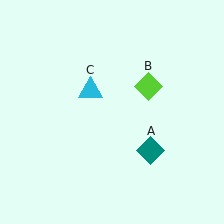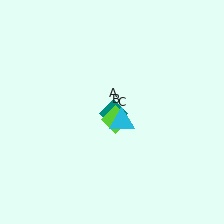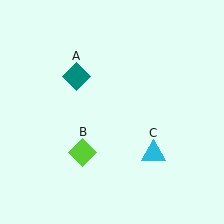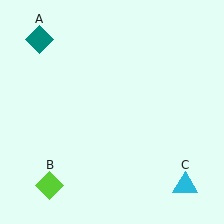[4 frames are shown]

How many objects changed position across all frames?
3 objects changed position: teal diamond (object A), lime diamond (object B), cyan triangle (object C).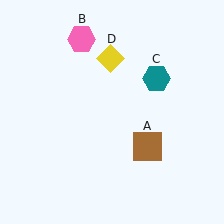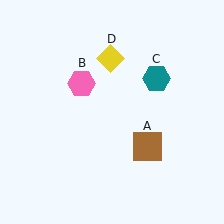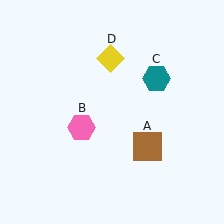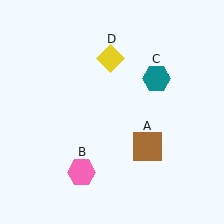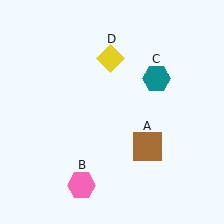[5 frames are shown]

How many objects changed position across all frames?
1 object changed position: pink hexagon (object B).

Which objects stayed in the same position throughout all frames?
Brown square (object A) and teal hexagon (object C) and yellow diamond (object D) remained stationary.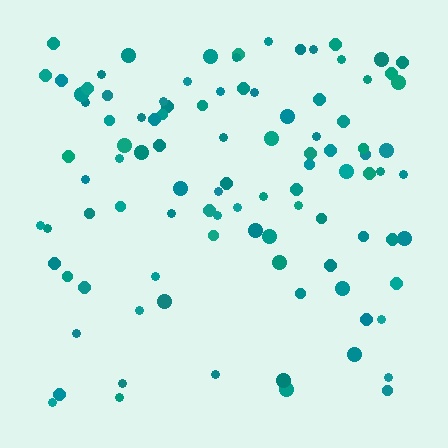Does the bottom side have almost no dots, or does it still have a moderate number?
Still a moderate number, just noticeably fewer than the top.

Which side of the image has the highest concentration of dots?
The top.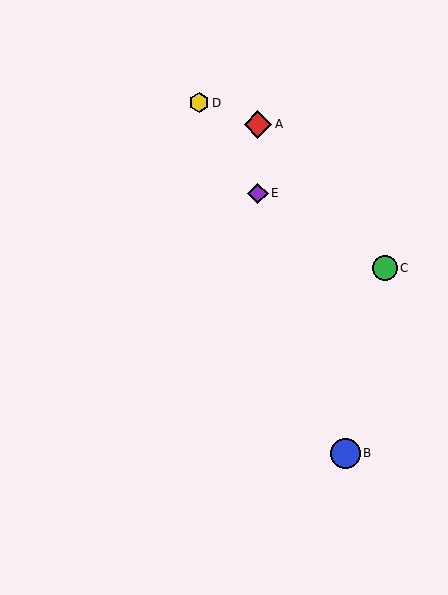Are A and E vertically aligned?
Yes, both are at x≈258.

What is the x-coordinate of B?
Object B is at x≈345.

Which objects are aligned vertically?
Objects A, E are aligned vertically.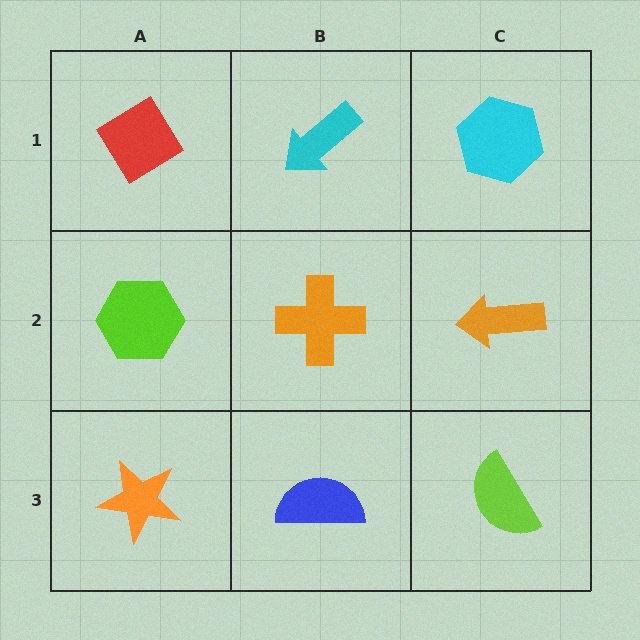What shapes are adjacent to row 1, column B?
An orange cross (row 2, column B), a red diamond (row 1, column A), a cyan hexagon (row 1, column C).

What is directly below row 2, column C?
A lime semicircle.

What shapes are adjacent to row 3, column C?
An orange arrow (row 2, column C), a blue semicircle (row 3, column B).